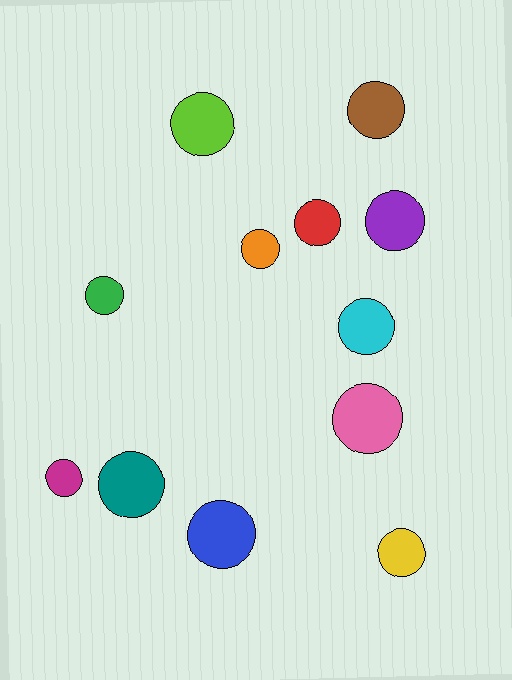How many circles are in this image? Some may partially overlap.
There are 12 circles.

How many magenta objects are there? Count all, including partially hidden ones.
There is 1 magenta object.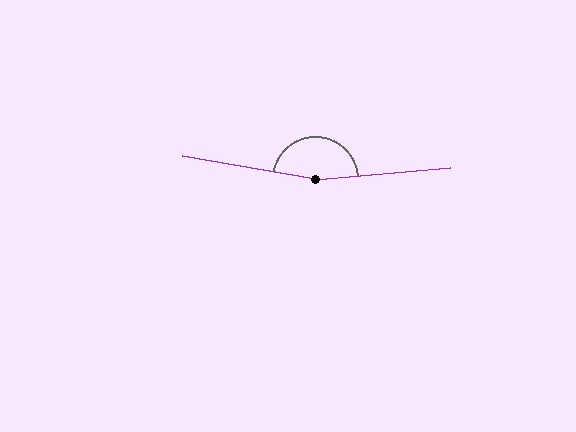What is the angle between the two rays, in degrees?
Approximately 165 degrees.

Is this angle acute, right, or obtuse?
It is obtuse.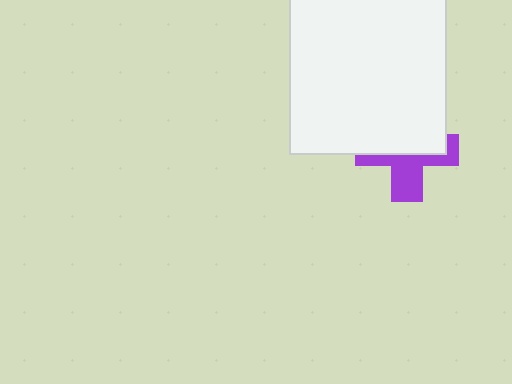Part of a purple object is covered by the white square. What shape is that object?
It is a cross.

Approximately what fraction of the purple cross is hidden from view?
Roughly 56% of the purple cross is hidden behind the white square.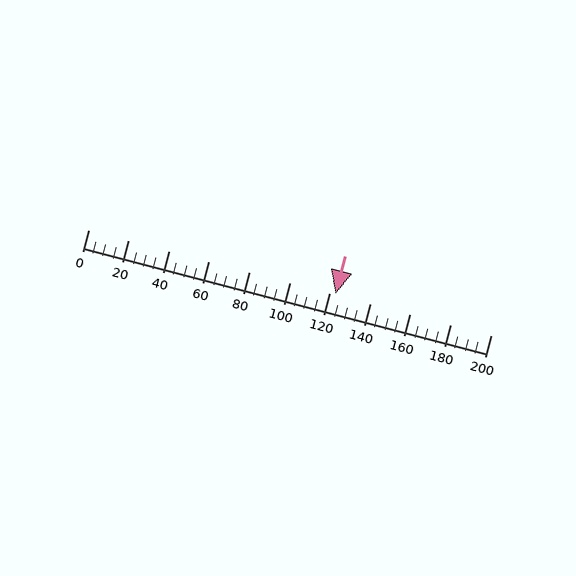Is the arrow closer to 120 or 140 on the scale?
The arrow is closer to 120.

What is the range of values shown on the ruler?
The ruler shows values from 0 to 200.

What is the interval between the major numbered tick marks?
The major tick marks are spaced 20 units apart.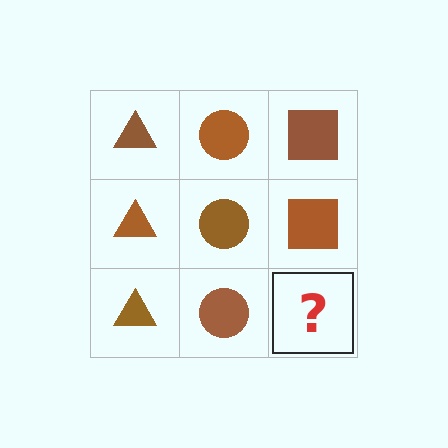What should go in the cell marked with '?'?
The missing cell should contain a brown square.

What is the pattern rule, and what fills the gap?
The rule is that each column has a consistent shape. The gap should be filled with a brown square.